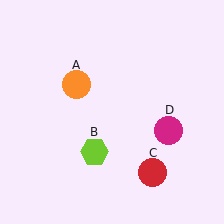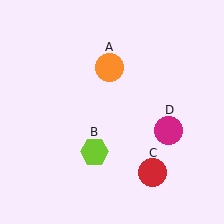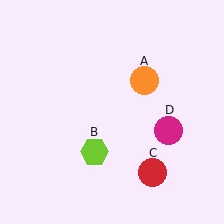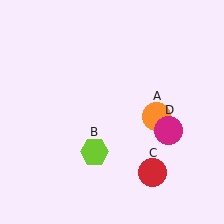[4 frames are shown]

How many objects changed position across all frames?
1 object changed position: orange circle (object A).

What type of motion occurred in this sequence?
The orange circle (object A) rotated clockwise around the center of the scene.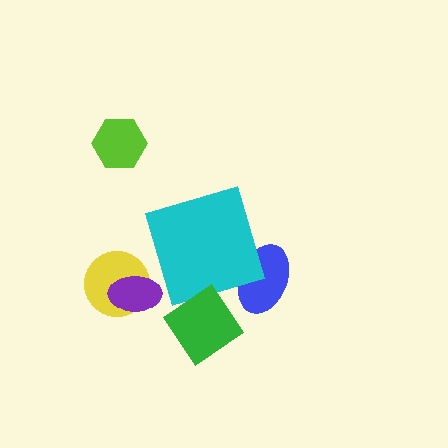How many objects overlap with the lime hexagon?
0 objects overlap with the lime hexagon.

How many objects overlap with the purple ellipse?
1 object overlaps with the purple ellipse.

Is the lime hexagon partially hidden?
No, no other shape covers it.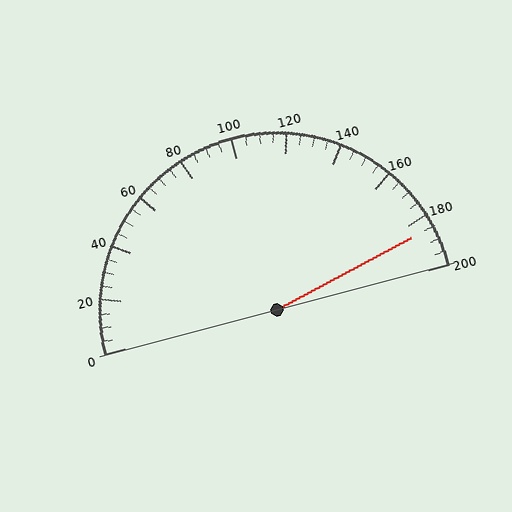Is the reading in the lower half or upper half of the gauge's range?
The reading is in the upper half of the range (0 to 200).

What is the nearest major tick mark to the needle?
The nearest major tick mark is 180.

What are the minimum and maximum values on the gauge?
The gauge ranges from 0 to 200.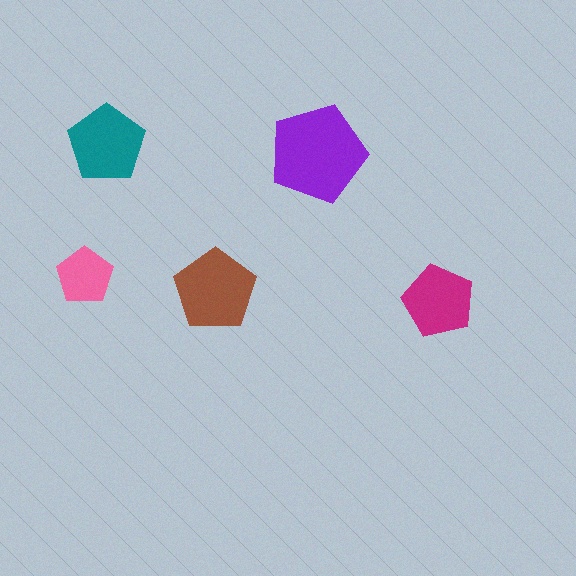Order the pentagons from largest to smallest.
the purple one, the brown one, the teal one, the magenta one, the pink one.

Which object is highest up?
The teal pentagon is topmost.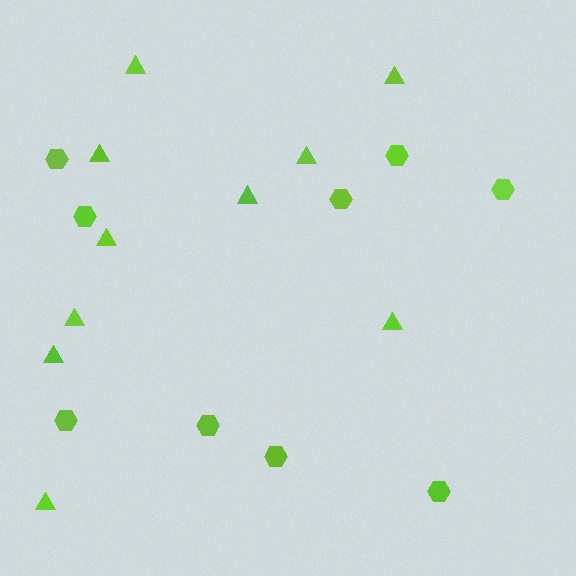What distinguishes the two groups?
There are 2 groups: one group of hexagons (9) and one group of triangles (10).